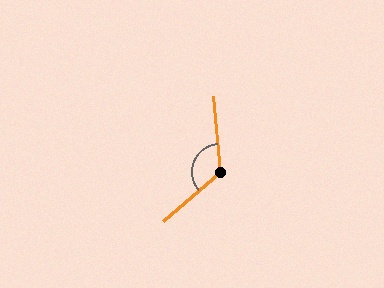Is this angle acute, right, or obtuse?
It is obtuse.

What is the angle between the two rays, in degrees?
Approximately 126 degrees.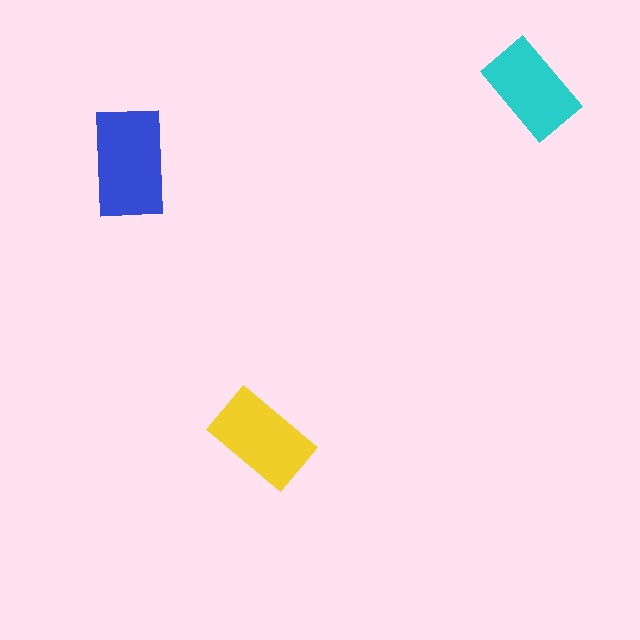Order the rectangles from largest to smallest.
the blue one, the yellow one, the cyan one.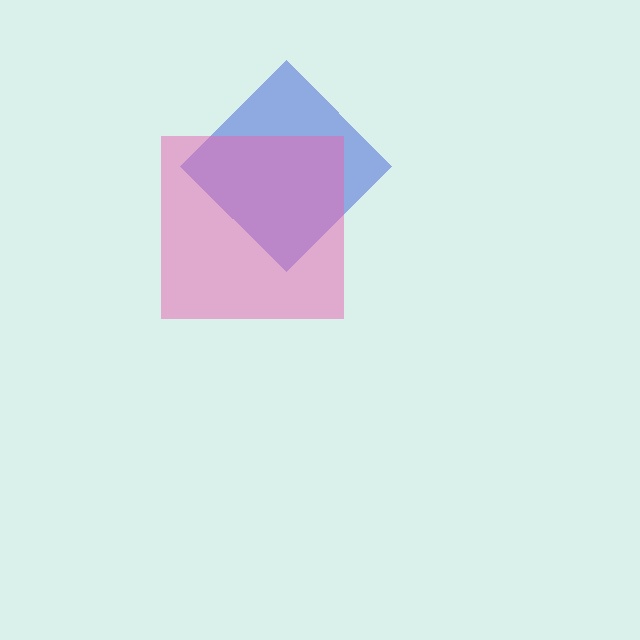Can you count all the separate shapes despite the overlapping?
Yes, there are 2 separate shapes.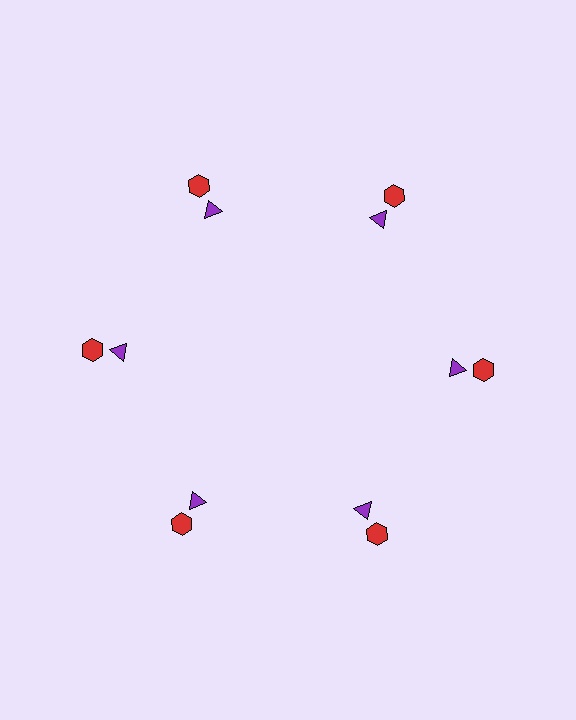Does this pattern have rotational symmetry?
Yes, this pattern has 6-fold rotational symmetry. It looks the same after rotating 60 degrees around the center.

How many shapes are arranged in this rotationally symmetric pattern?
There are 12 shapes, arranged in 6 groups of 2.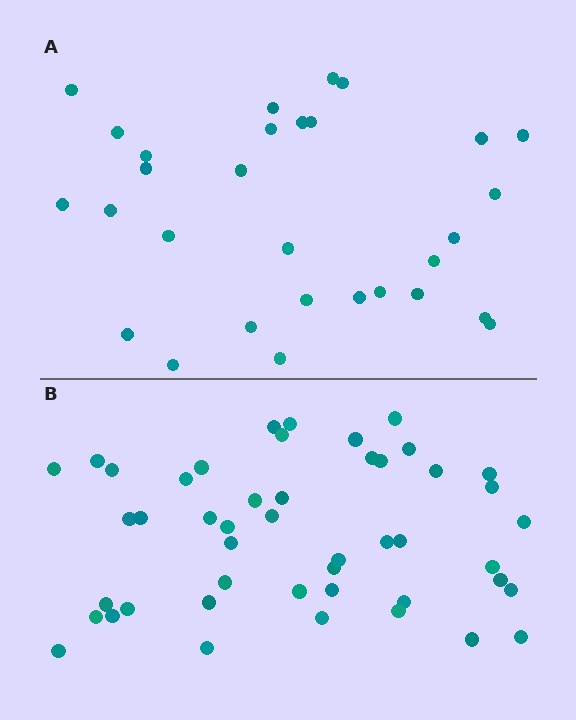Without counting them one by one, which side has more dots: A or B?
Region B (the bottom region) has more dots.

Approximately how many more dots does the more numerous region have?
Region B has approximately 15 more dots than region A.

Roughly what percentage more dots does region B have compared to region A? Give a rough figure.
About 55% more.